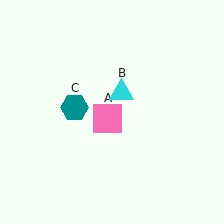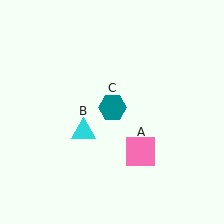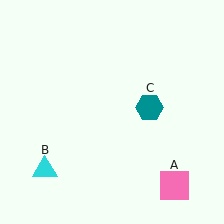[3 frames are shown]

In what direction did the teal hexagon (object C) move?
The teal hexagon (object C) moved right.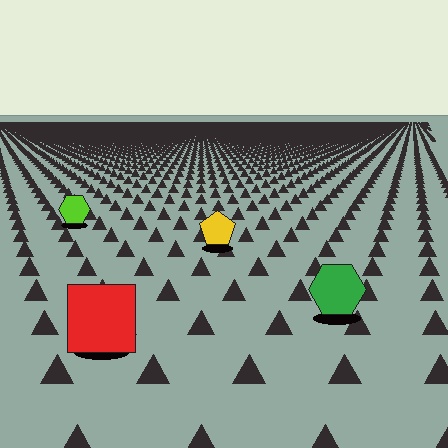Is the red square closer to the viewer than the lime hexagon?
Yes. The red square is closer — you can tell from the texture gradient: the ground texture is coarser near it.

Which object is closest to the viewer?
The red square is closest. The texture marks near it are larger and more spread out.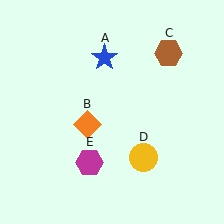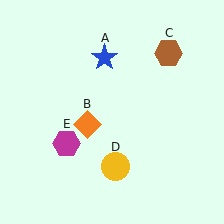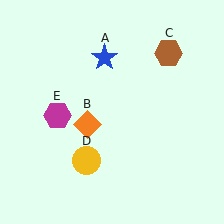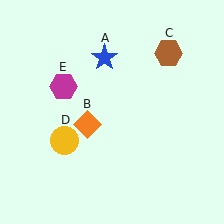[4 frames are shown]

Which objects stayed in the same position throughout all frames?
Blue star (object A) and orange diamond (object B) and brown hexagon (object C) remained stationary.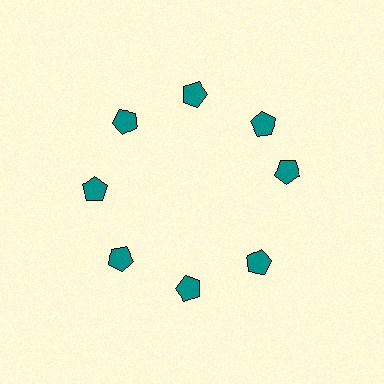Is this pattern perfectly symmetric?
No. The 8 teal pentagons are arranged in a ring, but one element near the 3 o'clock position is rotated out of alignment along the ring, breaking the 8-fold rotational symmetry.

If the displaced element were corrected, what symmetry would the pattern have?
It would have 8-fold rotational symmetry — the pattern would map onto itself every 45 degrees.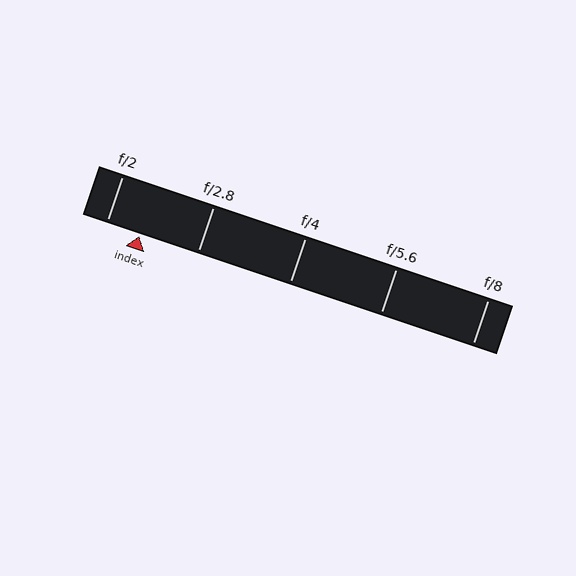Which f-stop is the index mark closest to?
The index mark is closest to f/2.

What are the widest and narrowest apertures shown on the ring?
The widest aperture shown is f/2 and the narrowest is f/8.